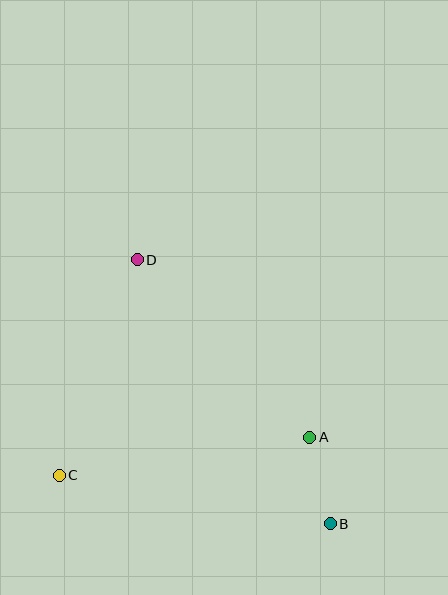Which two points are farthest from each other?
Points B and D are farthest from each other.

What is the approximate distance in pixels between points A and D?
The distance between A and D is approximately 247 pixels.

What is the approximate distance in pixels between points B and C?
The distance between B and C is approximately 275 pixels.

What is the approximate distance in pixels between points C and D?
The distance between C and D is approximately 229 pixels.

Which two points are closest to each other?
Points A and B are closest to each other.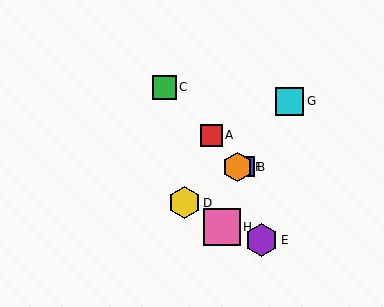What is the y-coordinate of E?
Object E is at y≈240.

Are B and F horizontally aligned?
Yes, both are at y≈167.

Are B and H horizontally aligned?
No, B is at y≈167 and H is at y≈227.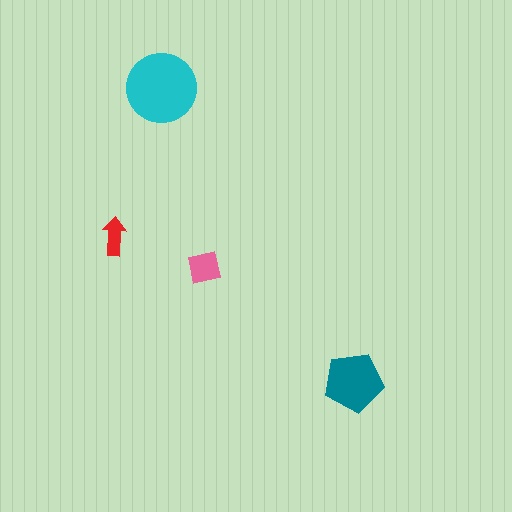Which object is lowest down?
The teal pentagon is bottommost.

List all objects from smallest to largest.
The red arrow, the pink square, the teal pentagon, the cyan circle.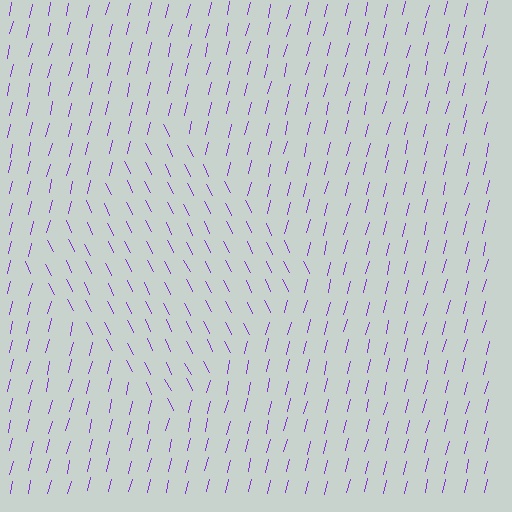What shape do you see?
I see a diamond.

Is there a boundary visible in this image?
Yes, there is a texture boundary formed by a change in line orientation.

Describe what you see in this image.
The image is filled with small purple line segments. A diamond region in the image has lines oriented differently from the surrounding lines, creating a visible texture boundary.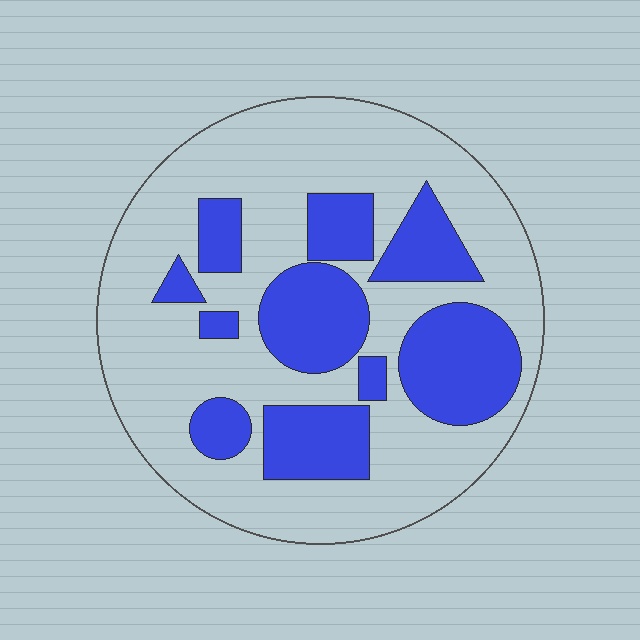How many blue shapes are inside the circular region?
10.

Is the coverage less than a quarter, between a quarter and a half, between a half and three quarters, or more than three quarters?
Between a quarter and a half.